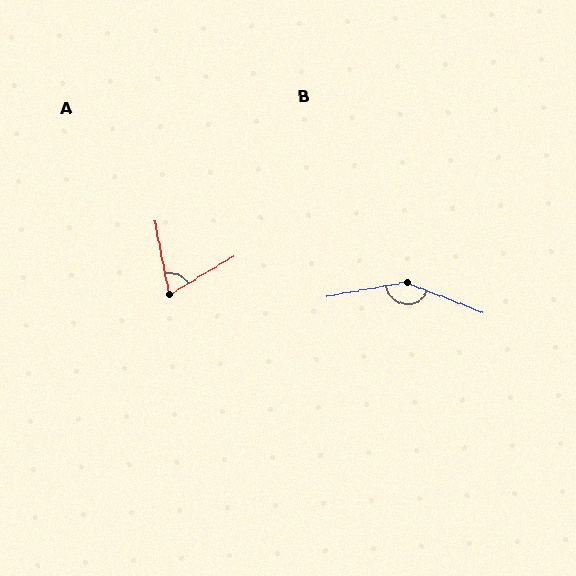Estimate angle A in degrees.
Approximately 70 degrees.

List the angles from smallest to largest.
A (70°), B (149°).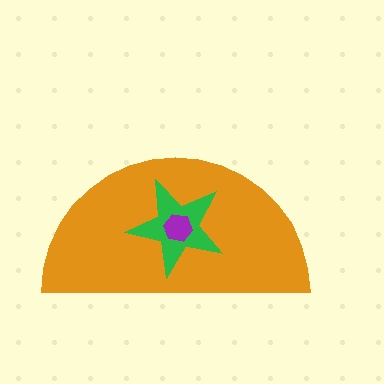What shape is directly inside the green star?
The purple hexagon.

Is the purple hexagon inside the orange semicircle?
Yes.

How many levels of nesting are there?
3.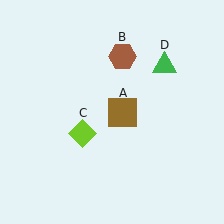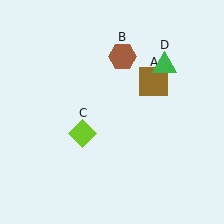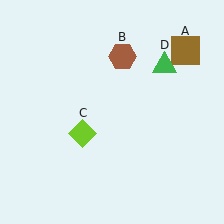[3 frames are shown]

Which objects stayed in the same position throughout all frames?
Brown hexagon (object B) and lime diamond (object C) and green triangle (object D) remained stationary.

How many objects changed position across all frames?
1 object changed position: brown square (object A).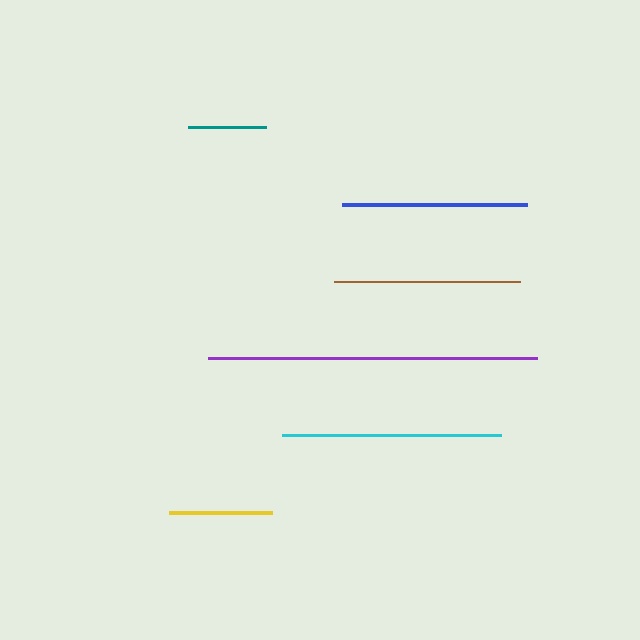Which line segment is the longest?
The purple line is the longest at approximately 328 pixels.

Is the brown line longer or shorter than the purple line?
The purple line is longer than the brown line.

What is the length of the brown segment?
The brown segment is approximately 187 pixels long.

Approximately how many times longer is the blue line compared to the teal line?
The blue line is approximately 2.4 times the length of the teal line.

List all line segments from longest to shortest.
From longest to shortest: purple, cyan, brown, blue, yellow, teal.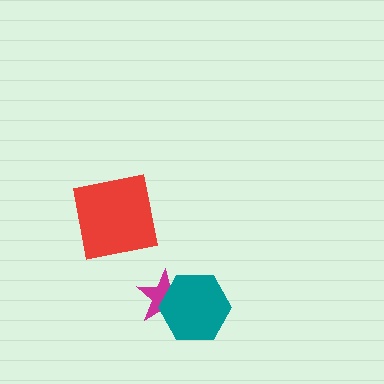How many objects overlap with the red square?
0 objects overlap with the red square.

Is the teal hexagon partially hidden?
No, no other shape covers it.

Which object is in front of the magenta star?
The teal hexagon is in front of the magenta star.